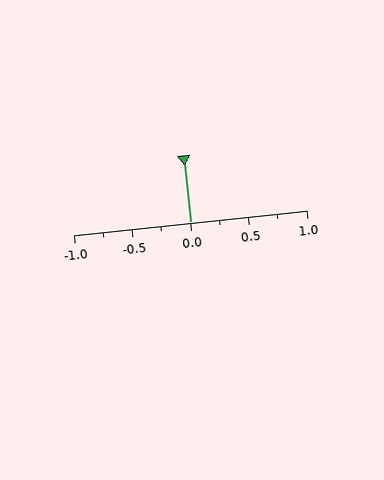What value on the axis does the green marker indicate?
The marker indicates approximately 0.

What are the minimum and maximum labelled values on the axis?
The axis runs from -1.0 to 1.0.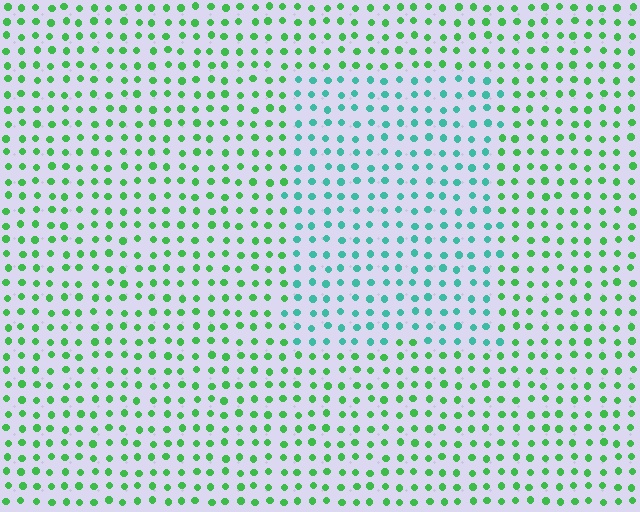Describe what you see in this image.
The image is filled with small green elements in a uniform arrangement. A rectangle-shaped region is visible where the elements are tinted to a slightly different hue, forming a subtle color boundary.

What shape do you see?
I see a rectangle.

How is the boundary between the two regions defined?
The boundary is defined purely by a slight shift in hue (about 42 degrees). Spacing, size, and orientation are identical on both sides.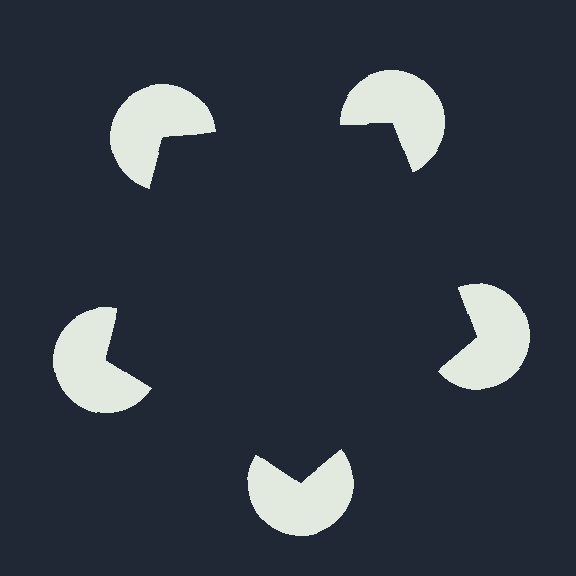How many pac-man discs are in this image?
There are 5 — one at each vertex of the illusory pentagon.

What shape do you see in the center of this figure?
An illusory pentagon — its edges are inferred from the aligned wedge cuts in the pac-man discs, not physically drawn.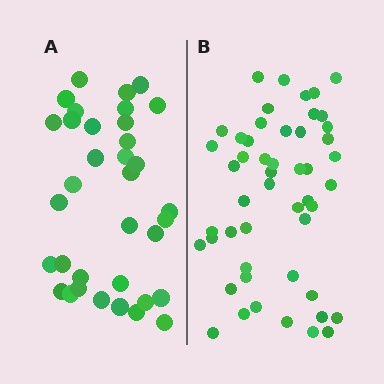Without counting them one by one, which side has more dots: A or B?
Region B (the right region) has more dots.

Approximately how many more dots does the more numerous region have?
Region B has approximately 15 more dots than region A.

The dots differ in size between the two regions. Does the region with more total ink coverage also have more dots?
No. Region A has more total ink coverage because its dots are larger, but region B actually contains more individual dots. Total area can be misleading — the number of items is what matters here.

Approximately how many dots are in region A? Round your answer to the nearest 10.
About 40 dots. (The exact count is 35, which rounds to 40.)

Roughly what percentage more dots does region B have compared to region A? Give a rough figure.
About 45% more.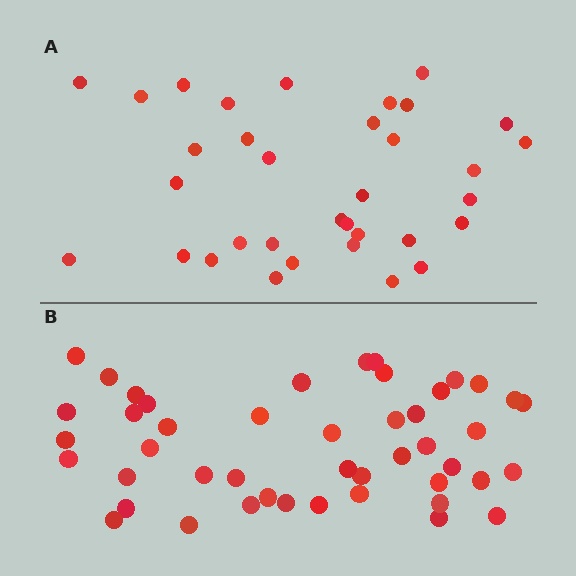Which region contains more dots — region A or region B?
Region B (the bottom region) has more dots.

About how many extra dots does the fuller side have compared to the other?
Region B has roughly 12 or so more dots than region A.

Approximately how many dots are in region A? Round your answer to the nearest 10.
About 30 dots. (The exact count is 34, which rounds to 30.)